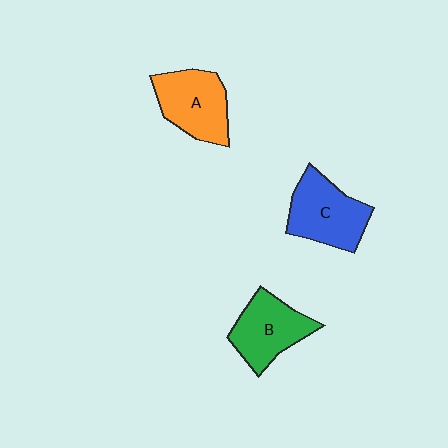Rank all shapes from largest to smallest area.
From largest to smallest: C (blue), A (orange), B (green).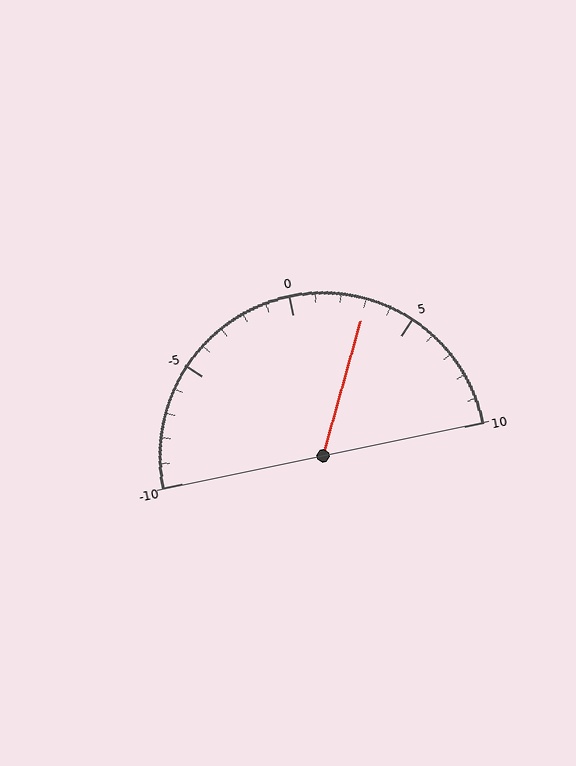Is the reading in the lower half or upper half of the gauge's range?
The reading is in the upper half of the range (-10 to 10).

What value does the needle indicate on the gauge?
The needle indicates approximately 3.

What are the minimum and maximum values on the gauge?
The gauge ranges from -10 to 10.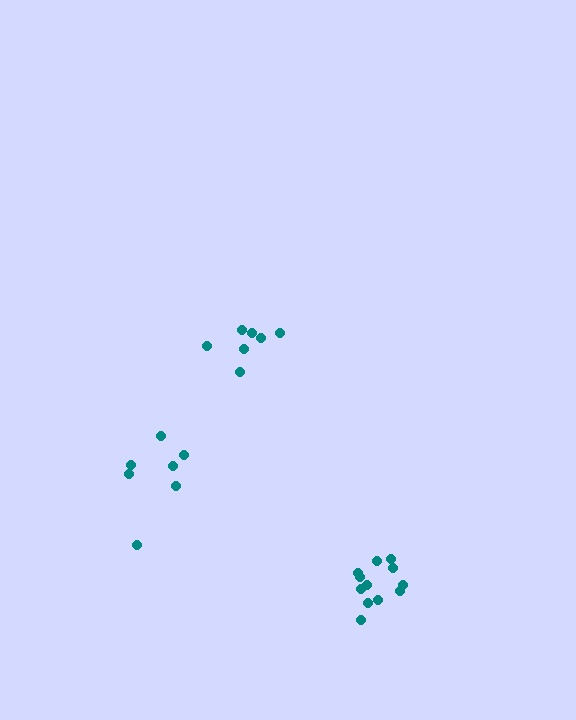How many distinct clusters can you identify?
There are 3 distinct clusters.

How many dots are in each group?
Group 1: 7 dots, Group 2: 12 dots, Group 3: 7 dots (26 total).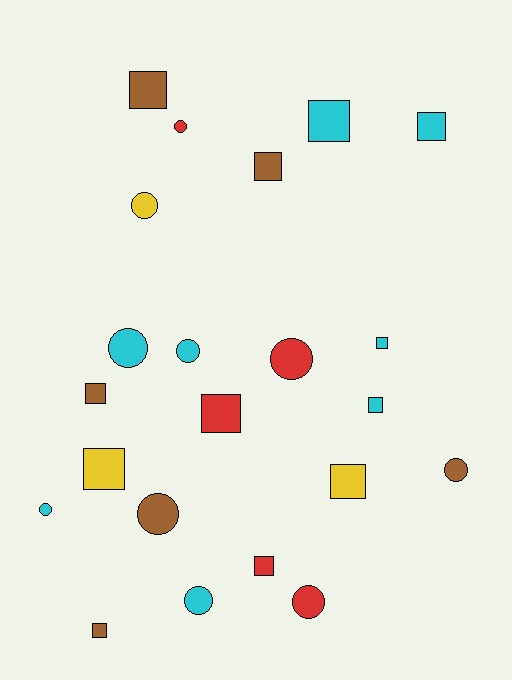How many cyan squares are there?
There are 4 cyan squares.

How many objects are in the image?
There are 22 objects.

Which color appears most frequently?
Cyan, with 8 objects.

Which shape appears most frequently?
Square, with 12 objects.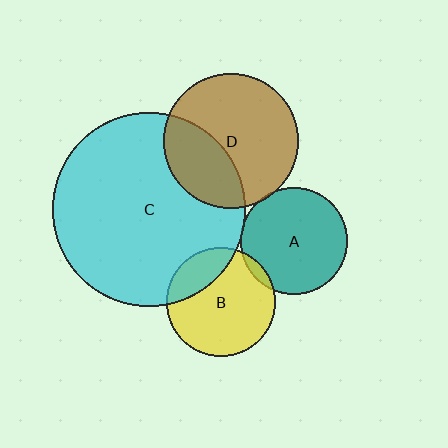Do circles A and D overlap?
Yes.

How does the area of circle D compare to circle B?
Approximately 1.5 times.